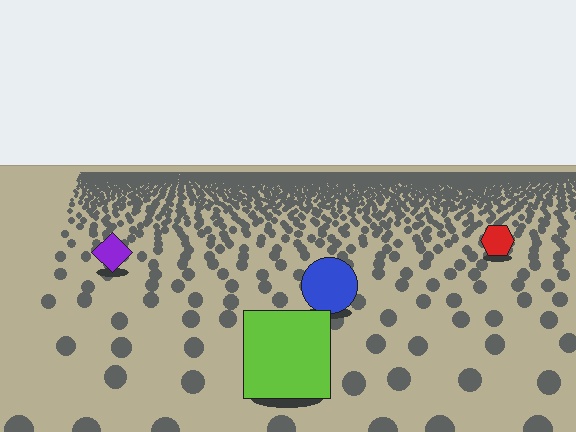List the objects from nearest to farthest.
From nearest to farthest: the lime square, the blue circle, the purple diamond, the red hexagon.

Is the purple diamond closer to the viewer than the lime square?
No. The lime square is closer — you can tell from the texture gradient: the ground texture is coarser near it.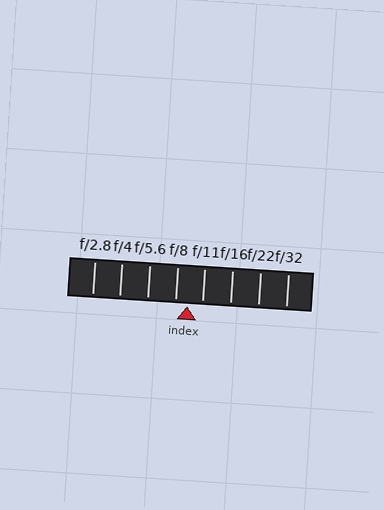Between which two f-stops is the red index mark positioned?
The index mark is between f/8 and f/11.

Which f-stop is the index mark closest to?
The index mark is closest to f/8.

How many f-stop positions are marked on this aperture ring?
There are 8 f-stop positions marked.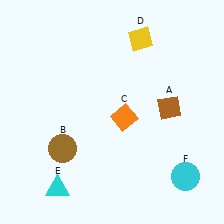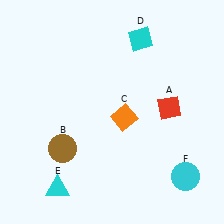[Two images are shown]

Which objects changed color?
A changed from brown to red. D changed from yellow to cyan.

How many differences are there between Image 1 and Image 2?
There are 2 differences between the two images.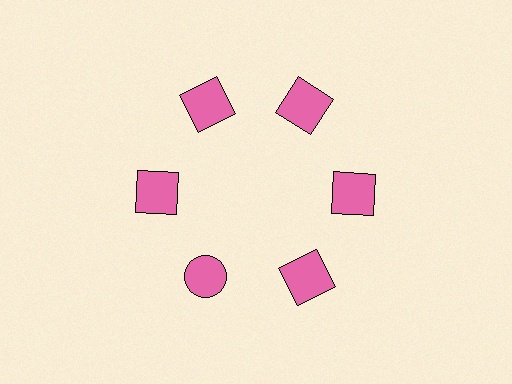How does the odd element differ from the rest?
It has a different shape: circle instead of square.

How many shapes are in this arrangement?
There are 6 shapes arranged in a ring pattern.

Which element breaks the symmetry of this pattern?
The pink circle at roughly the 7 o'clock position breaks the symmetry. All other shapes are pink squares.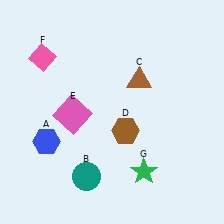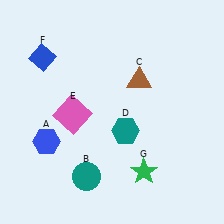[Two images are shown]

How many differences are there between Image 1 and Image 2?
There are 2 differences between the two images.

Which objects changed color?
D changed from brown to teal. F changed from pink to blue.